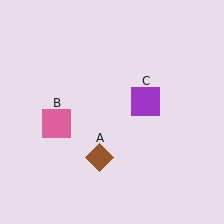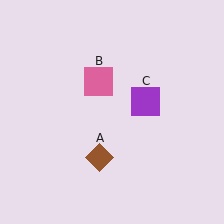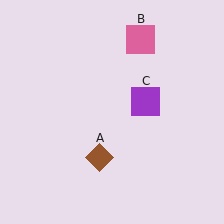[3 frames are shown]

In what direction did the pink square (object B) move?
The pink square (object B) moved up and to the right.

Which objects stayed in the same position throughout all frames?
Brown diamond (object A) and purple square (object C) remained stationary.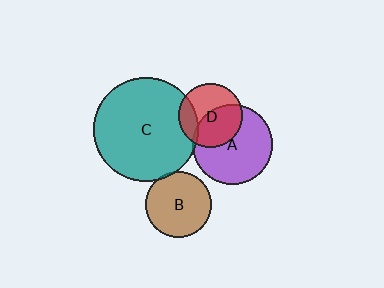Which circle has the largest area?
Circle C (teal).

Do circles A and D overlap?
Yes.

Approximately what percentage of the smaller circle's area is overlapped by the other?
Approximately 50%.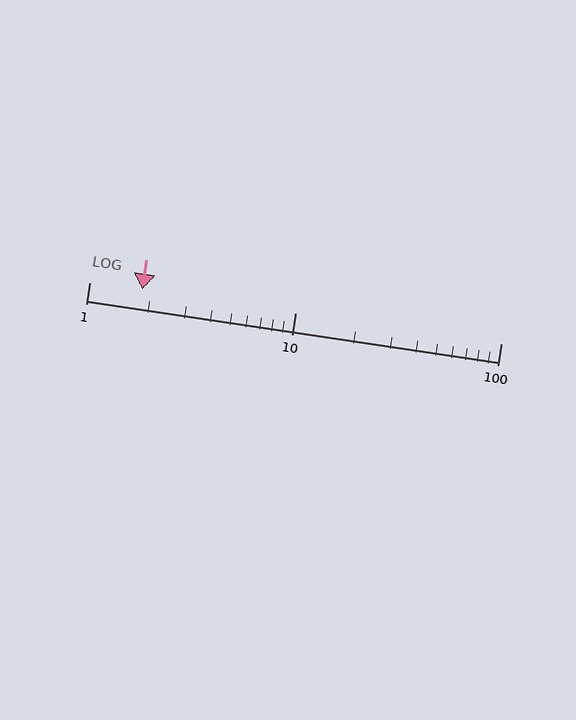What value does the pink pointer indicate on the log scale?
The pointer indicates approximately 1.8.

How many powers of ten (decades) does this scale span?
The scale spans 2 decades, from 1 to 100.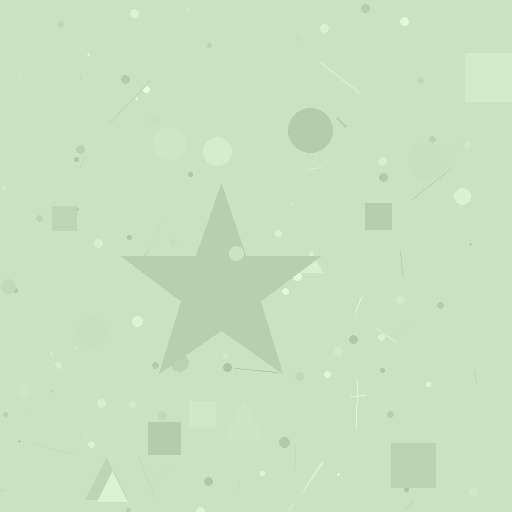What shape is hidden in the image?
A star is hidden in the image.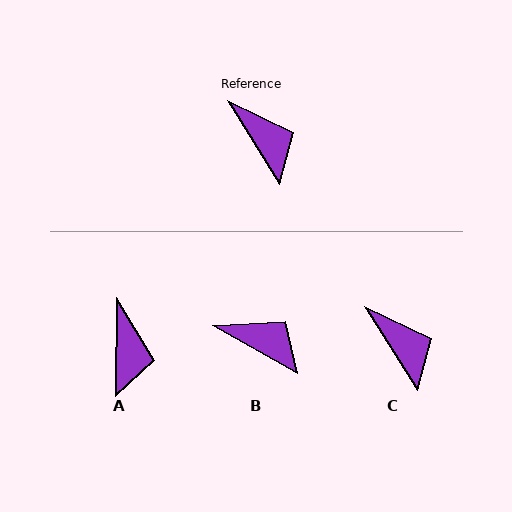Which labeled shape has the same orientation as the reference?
C.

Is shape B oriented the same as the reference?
No, it is off by about 28 degrees.